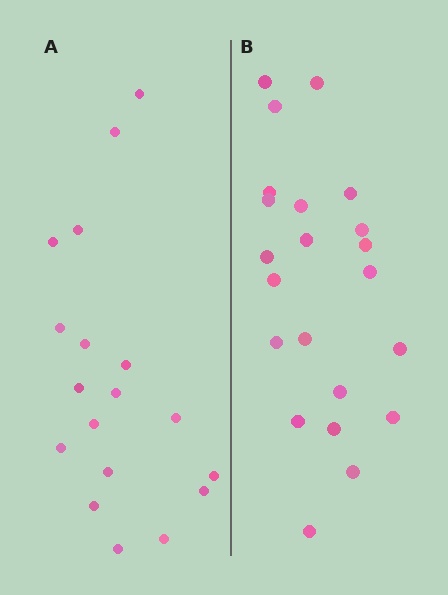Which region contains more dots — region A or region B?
Region B (the right region) has more dots.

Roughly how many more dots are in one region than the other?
Region B has about 4 more dots than region A.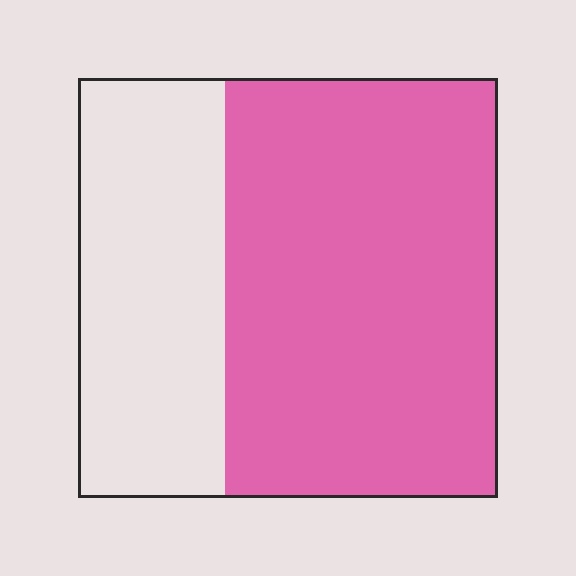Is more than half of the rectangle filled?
Yes.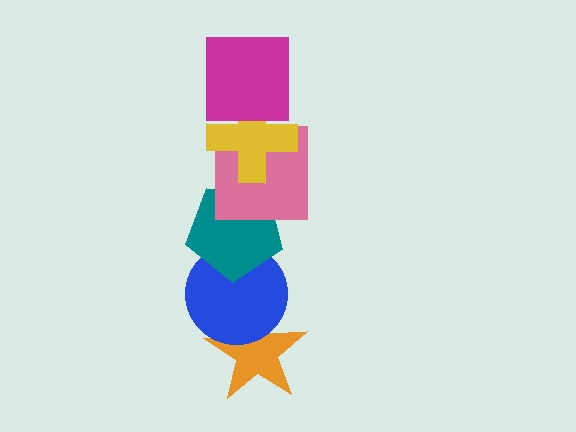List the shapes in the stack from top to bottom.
From top to bottom: the magenta square, the yellow cross, the pink square, the teal pentagon, the blue circle, the orange star.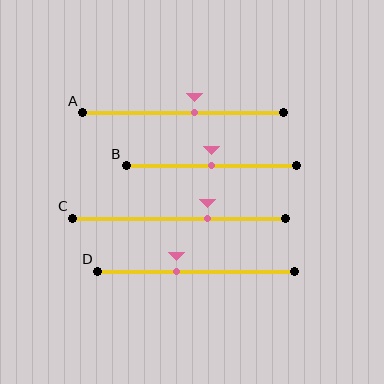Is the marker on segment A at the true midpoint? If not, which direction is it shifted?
No, the marker on segment A is shifted to the right by about 6% of the segment length.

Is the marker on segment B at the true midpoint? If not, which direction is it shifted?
Yes, the marker on segment B is at the true midpoint.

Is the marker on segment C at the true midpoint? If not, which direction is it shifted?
No, the marker on segment C is shifted to the right by about 13% of the segment length.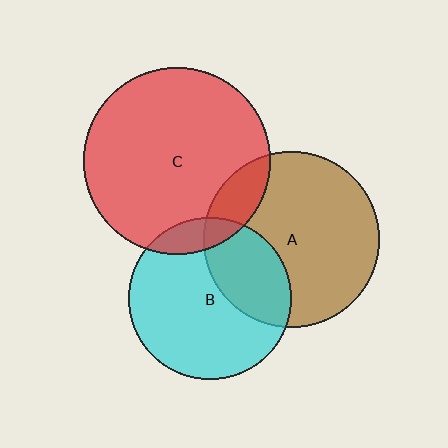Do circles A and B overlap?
Yes.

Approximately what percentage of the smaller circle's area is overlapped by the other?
Approximately 30%.